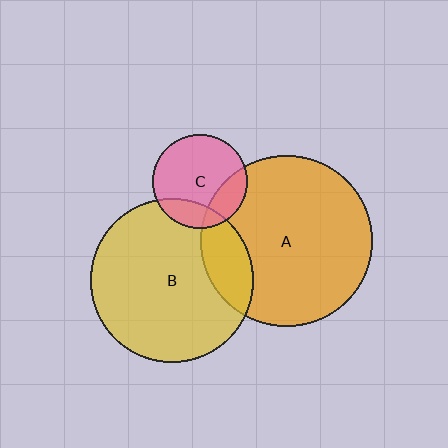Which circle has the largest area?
Circle A (orange).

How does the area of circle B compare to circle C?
Approximately 3.0 times.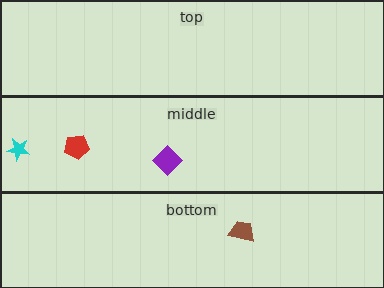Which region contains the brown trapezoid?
The bottom region.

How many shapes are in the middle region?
3.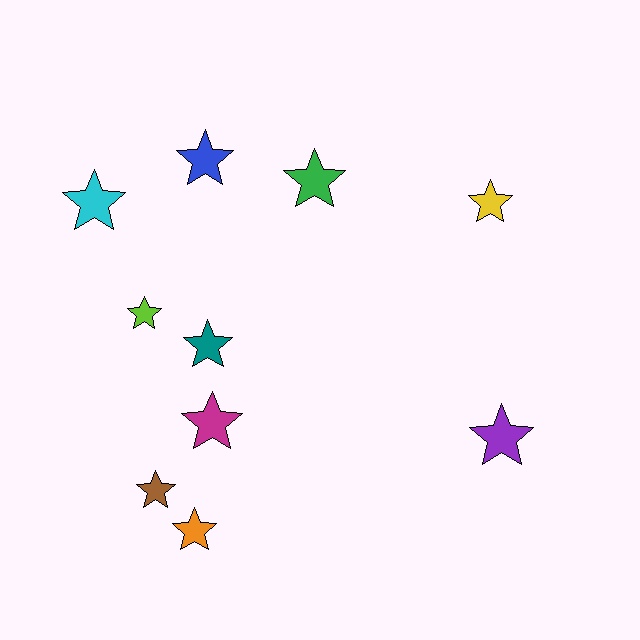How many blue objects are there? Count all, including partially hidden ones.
There is 1 blue object.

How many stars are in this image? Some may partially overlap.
There are 10 stars.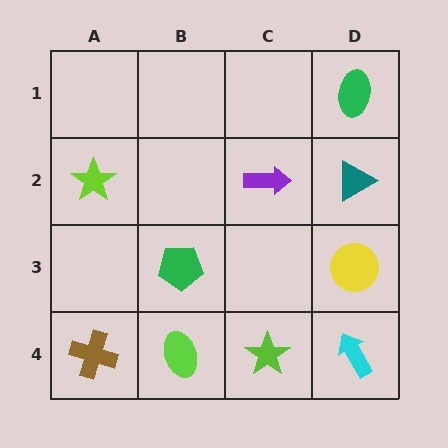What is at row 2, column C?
A purple arrow.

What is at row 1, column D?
A green ellipse.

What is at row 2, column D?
A teal triangle.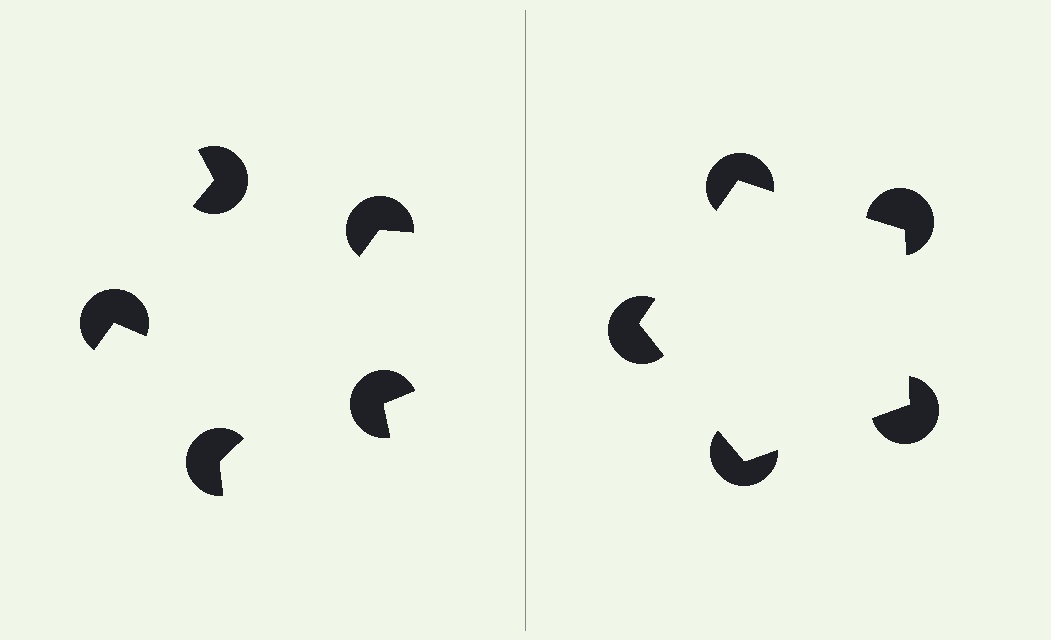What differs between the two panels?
The pac-man discs are positioned identically on both sides; only the wedge orientations differ. On the right they align to a pentagon; on the left they are misaligned.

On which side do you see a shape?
An illusory pentagon appears on the right side. On the left side the wedge cuts are rotated, so no coherent shape forms.